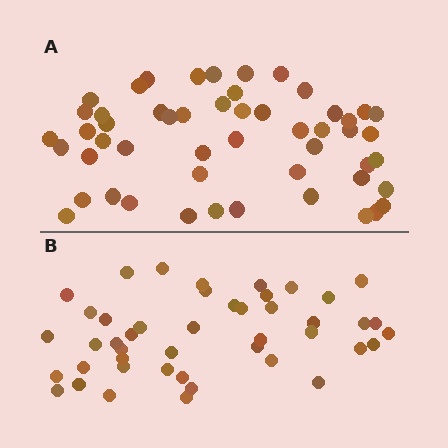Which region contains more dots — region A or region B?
Region A (the top region) has more dots.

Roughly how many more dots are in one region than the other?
Region A has roughly 8 or so more dots than region B.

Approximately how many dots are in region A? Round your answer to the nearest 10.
About 50 dots. (The exact count is 52, which rounds to 50.)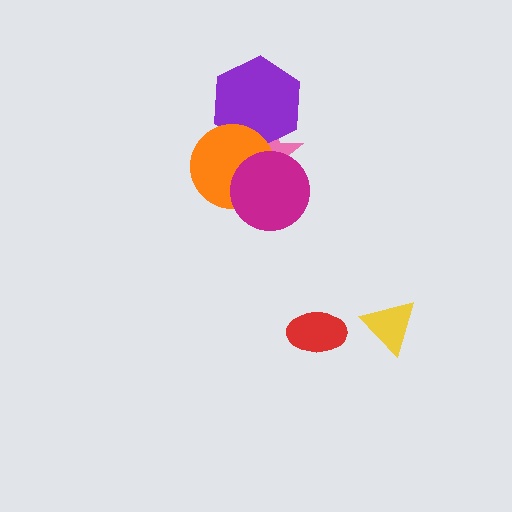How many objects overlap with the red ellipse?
0 objects overlap with the red ellipse.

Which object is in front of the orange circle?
The magenta circle is in front of the orange circle.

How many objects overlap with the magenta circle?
2 objects overlap with the magenta circle.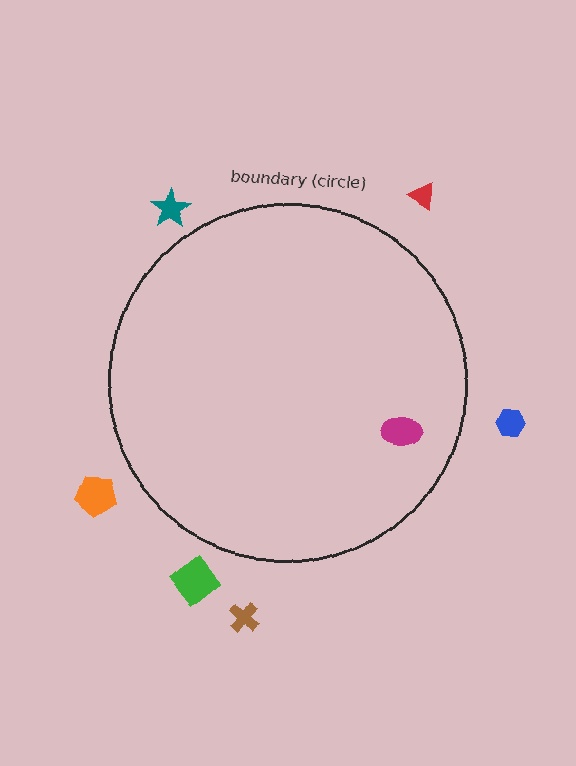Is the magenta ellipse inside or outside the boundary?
Inside.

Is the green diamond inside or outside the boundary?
Outside.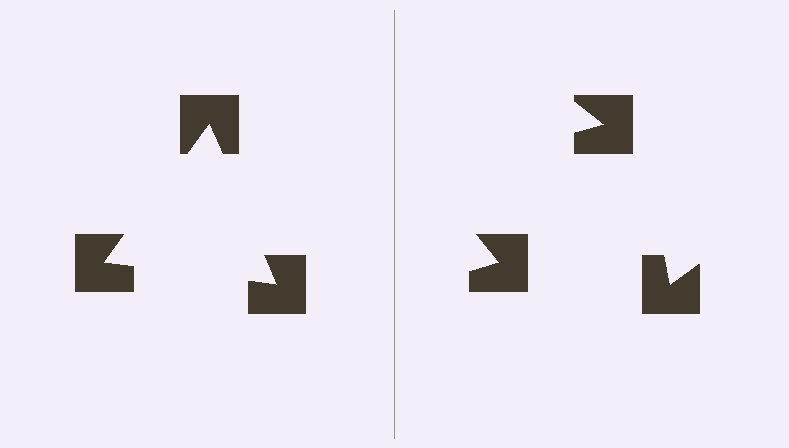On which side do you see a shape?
An illusory triangle appears on the left side. On the right side the wedge cuts are rotated, so no coherent shape forms.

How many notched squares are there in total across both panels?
6 — 3 on each side.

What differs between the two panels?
The notched squares are positioned identically on both sides; only the wedge orientations differ. On the left they align to a triangle; on the right they are misaligned.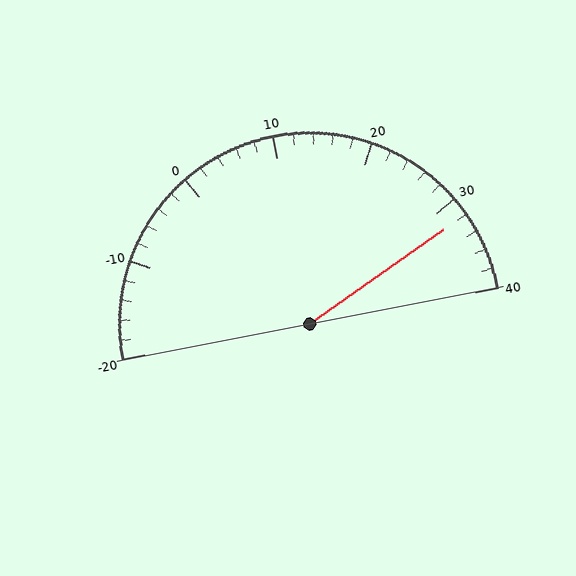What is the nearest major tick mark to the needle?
The nearest major tick mark is 30.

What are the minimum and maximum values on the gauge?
The gauge ranges from -20 to 40.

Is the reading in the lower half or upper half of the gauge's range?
The reading is in the upper half of the range (-20 to 40).